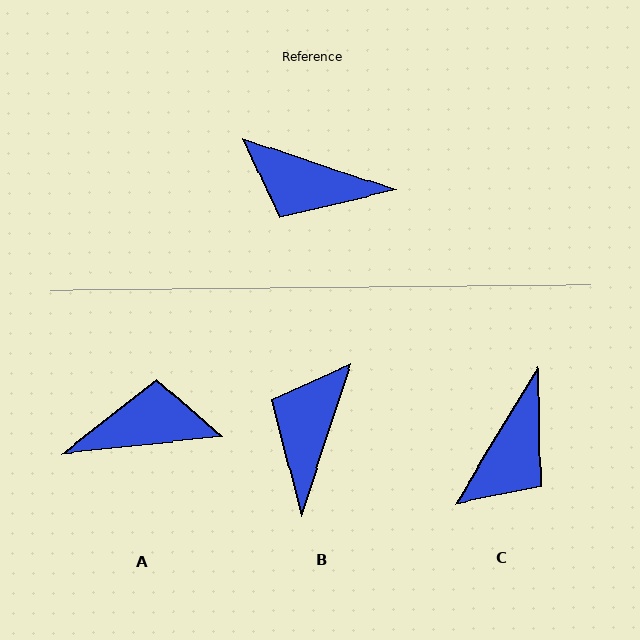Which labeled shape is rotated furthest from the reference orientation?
A, about 155 degrees away.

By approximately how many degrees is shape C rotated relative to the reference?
Approximately 78 degrees counter-clockwise.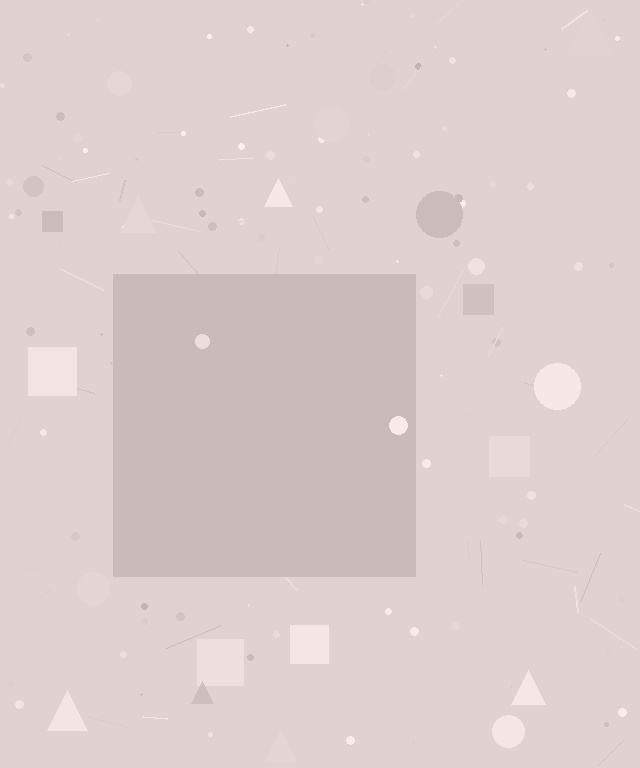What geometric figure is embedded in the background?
A square is embedded in the background.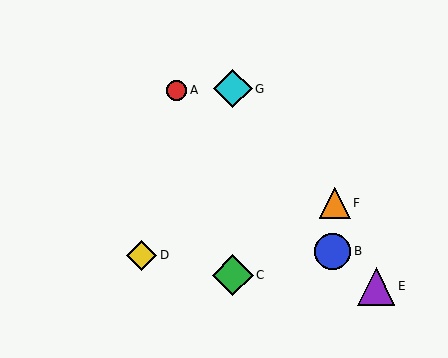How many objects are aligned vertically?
2 objects (C, G) are aligned vertically.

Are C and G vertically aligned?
Yes, both are at x≈233.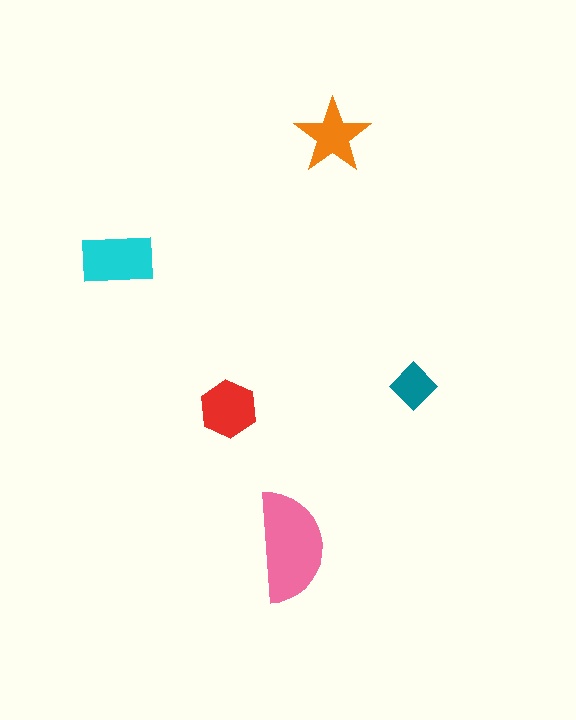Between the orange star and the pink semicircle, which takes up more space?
The pink semicircle.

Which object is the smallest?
The teal diamond.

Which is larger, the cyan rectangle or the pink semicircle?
The pink semicircle.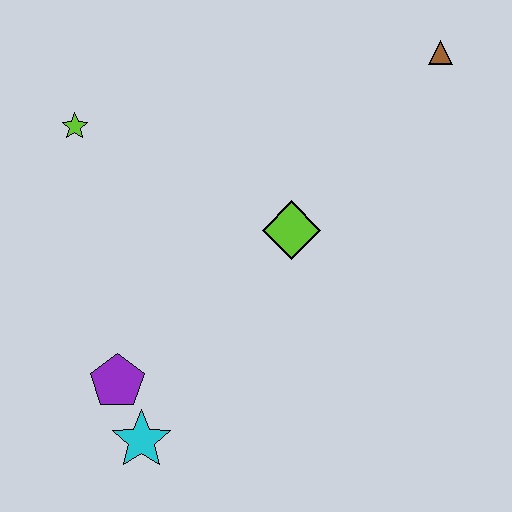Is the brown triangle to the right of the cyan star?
Yes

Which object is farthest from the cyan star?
The brown triangle is farthest from the cyan star.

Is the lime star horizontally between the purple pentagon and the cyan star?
No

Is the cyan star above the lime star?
No